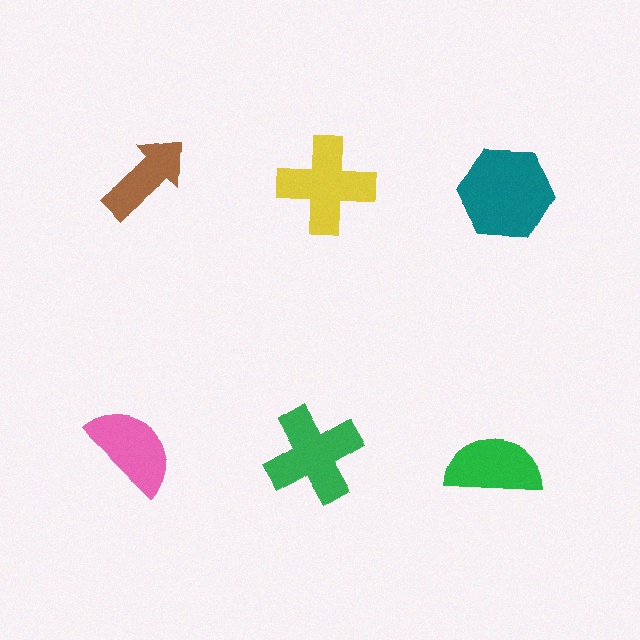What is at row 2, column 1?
A pink semicircle.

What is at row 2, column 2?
A green cross.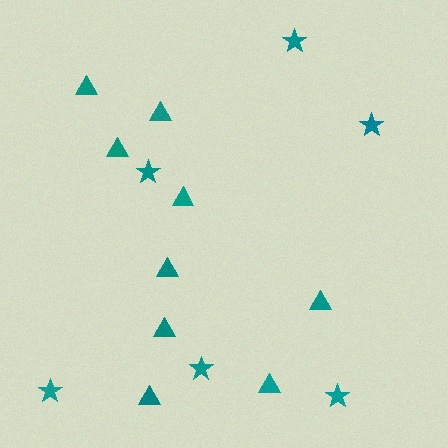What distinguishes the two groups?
There are 2 groups: one group of stars (6) and one group of triangles (9).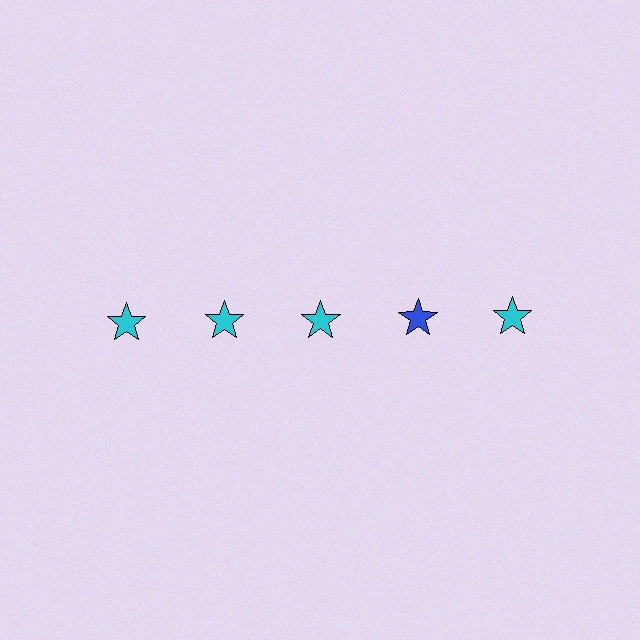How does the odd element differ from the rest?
It has a different color: blue instead of cyan.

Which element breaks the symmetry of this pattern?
The blue star in the top row, second from right column breaks the symmetry. All other shapes are cyan stars.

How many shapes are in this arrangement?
There are 5 shapes arranged in a grid pattern.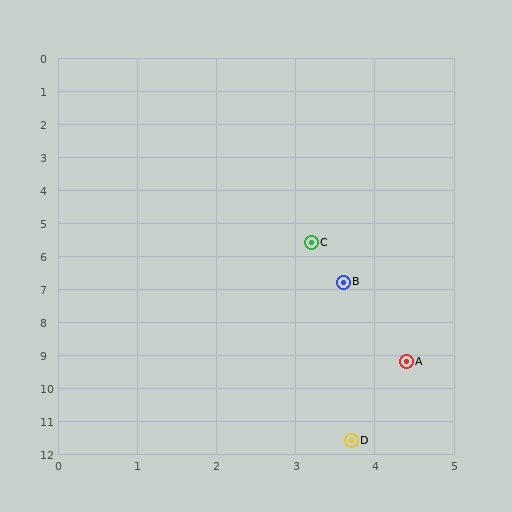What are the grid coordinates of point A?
Point A is at approximately (4.4, 9.2).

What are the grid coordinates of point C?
Point C is at approximately (3.2, 5.6).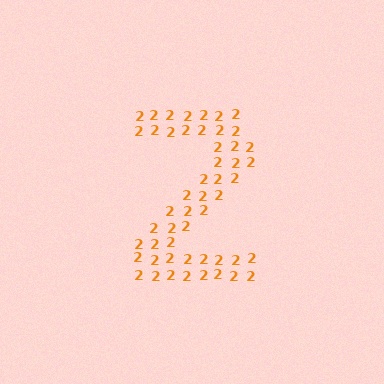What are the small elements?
The small elements are digit 2's.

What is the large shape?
The large shape is the digit 2.